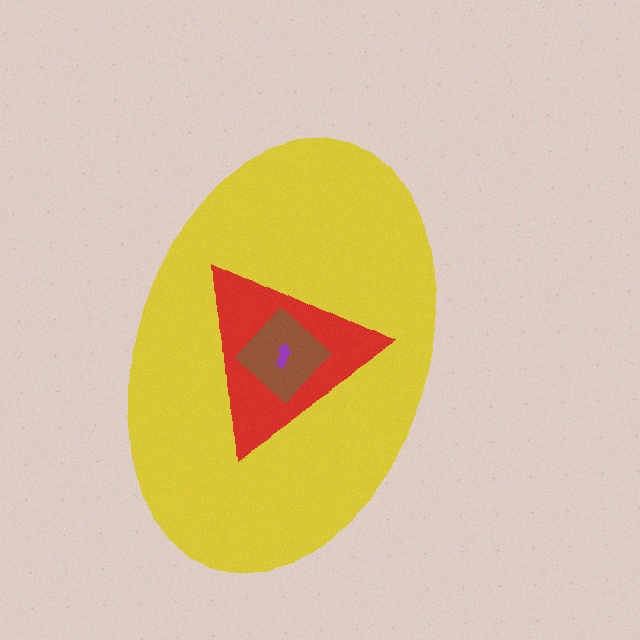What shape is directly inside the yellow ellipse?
The red triangle.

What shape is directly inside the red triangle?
The brown diamond.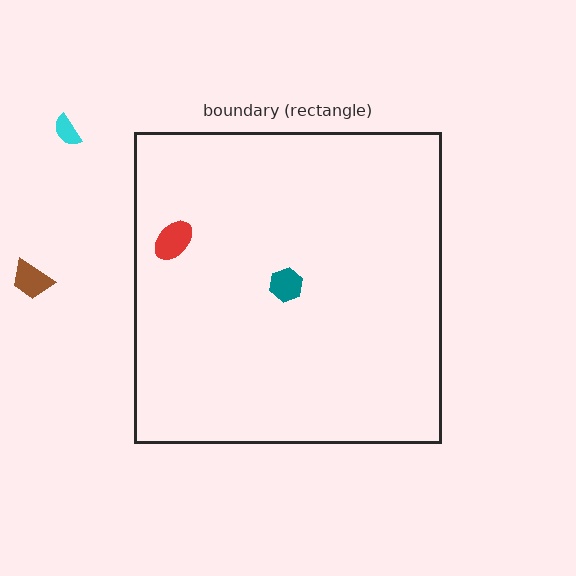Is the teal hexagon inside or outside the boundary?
Inside.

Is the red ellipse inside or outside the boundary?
Inside.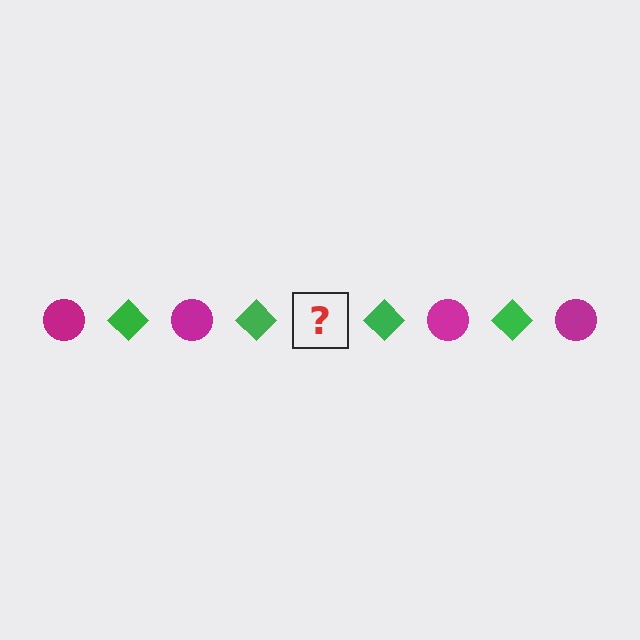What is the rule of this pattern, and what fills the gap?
The rule is that the pattern alternates between magenta circle and green diamond. The gap should be filled with a magenta circle.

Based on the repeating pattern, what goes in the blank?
The blank should be a magenta circle.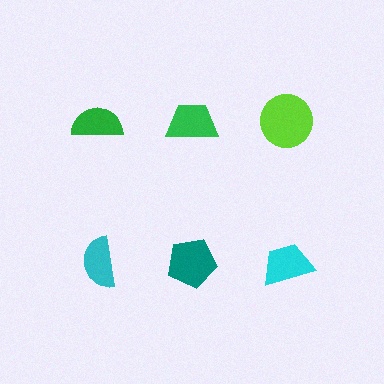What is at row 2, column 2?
A teal pentagon.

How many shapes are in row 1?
3 shapes.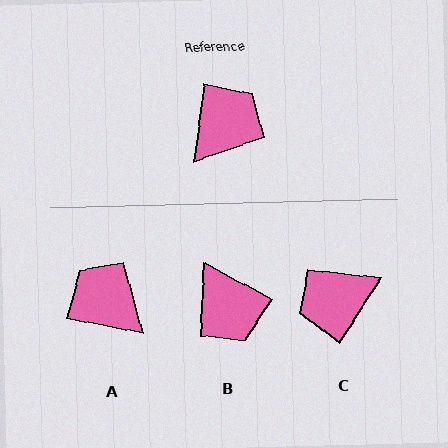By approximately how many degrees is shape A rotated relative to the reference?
Approximately 86 degrees counter-clockwise.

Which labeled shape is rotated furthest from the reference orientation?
C, about 154 degrees away.